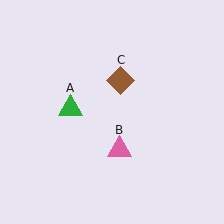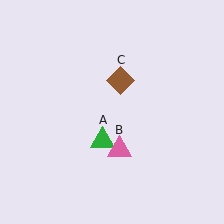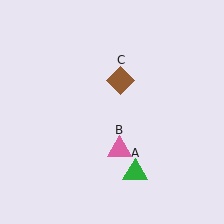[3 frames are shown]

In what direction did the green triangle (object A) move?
The green triangle (object A) moved down and to the right.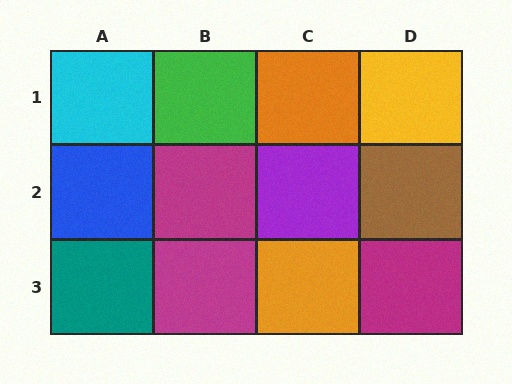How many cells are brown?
1 cell is brown.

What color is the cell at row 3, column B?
Magenta.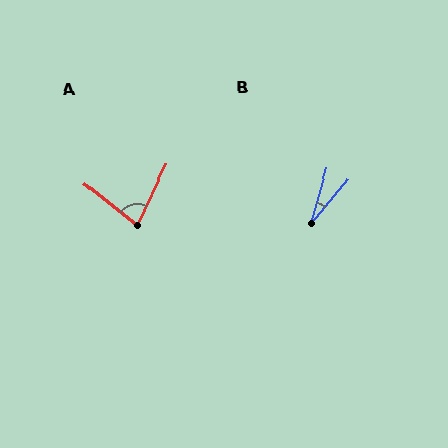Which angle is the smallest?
B, at approximately 23 degrees.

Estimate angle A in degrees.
Approximately 77 degrees.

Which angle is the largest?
A, at approximately 77 degrees.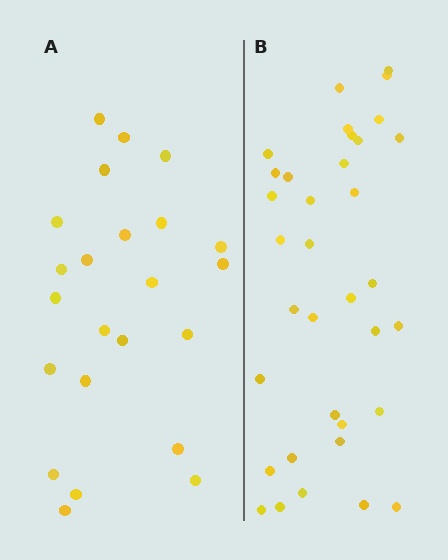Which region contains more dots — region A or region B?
Region B (the right region) has more dots.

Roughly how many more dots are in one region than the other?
Region B has roughly 12 or so more dots than region A.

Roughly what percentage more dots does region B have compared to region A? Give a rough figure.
About 50% more.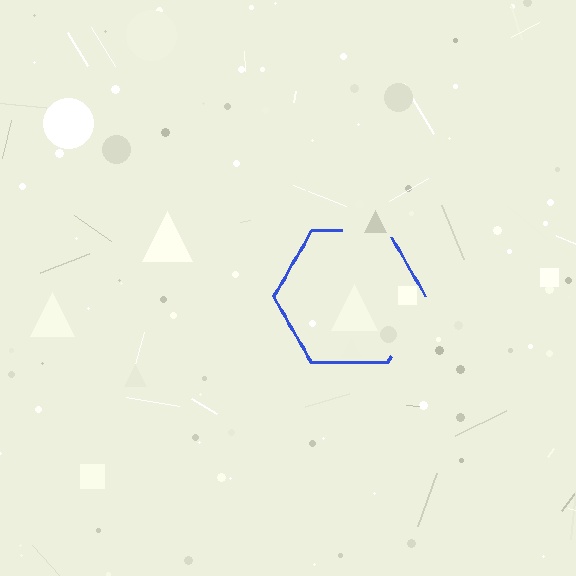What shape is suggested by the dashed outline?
The dashed outline suggests a hexagon.